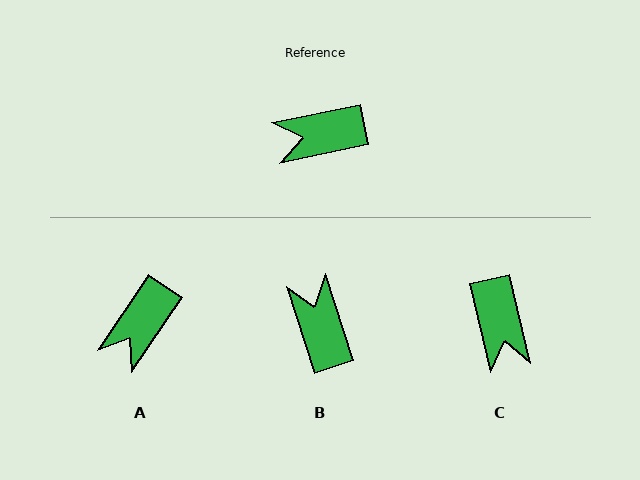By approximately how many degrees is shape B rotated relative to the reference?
Approximately 84 degrees clockwise.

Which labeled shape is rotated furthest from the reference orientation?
C, about 91 degrees away.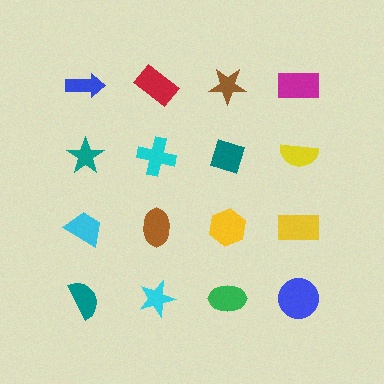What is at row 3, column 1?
A cyan trapezoid.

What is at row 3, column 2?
A brown ellipse.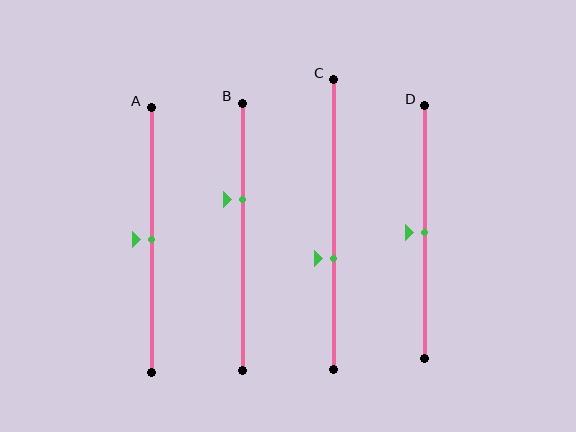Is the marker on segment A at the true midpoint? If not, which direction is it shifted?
Yes, the marker on segment A is at the true midpoint.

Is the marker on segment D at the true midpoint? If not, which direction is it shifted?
Yes, the marker on segment D is at the true midpoint.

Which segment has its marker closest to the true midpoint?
Segment A has its marker closest to the true midpoint.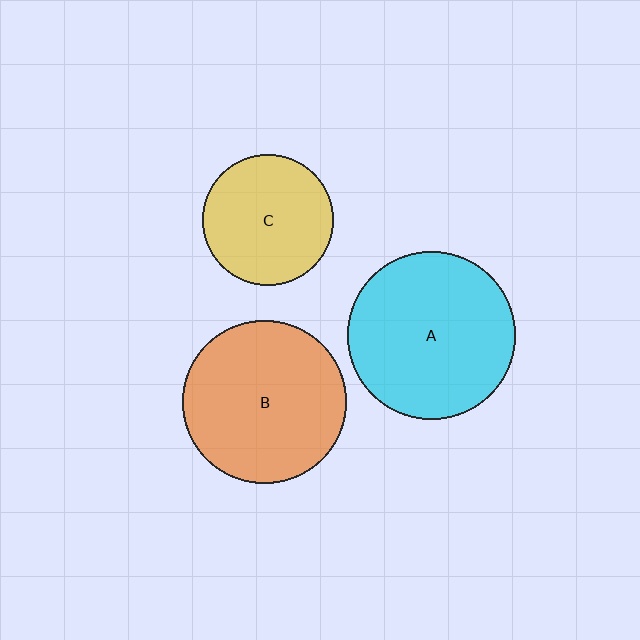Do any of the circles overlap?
No, none of the circles overlap.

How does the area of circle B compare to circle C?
Approximately 1.5 times.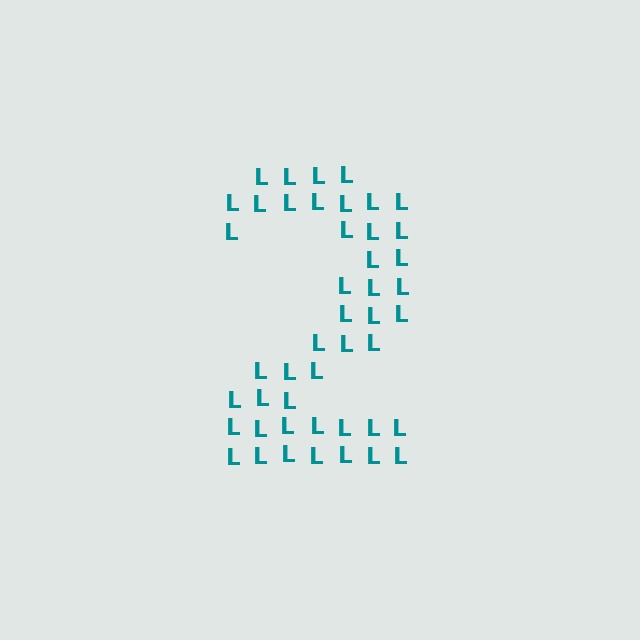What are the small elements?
The small elements are letter L's.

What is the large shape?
The large shape is the digit 2.